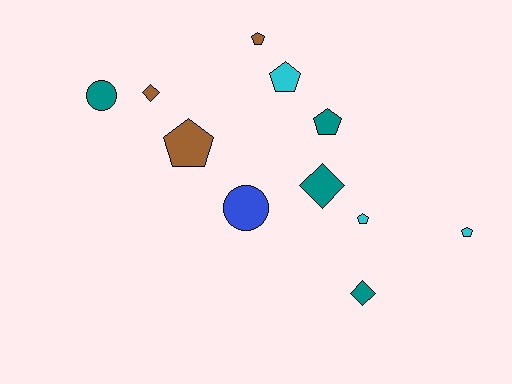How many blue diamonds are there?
There are no blue diamonds.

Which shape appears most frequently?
Pentagon, with 6 objects.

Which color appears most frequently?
Teal, with 4 objects.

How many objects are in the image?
There are 11 objects.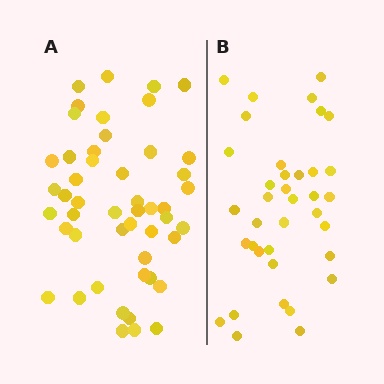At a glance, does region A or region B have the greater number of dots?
Region A (the left region) has more dots.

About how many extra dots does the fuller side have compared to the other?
Region A has roughly 12 or so more dots than region B.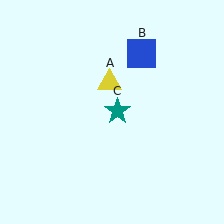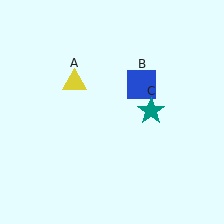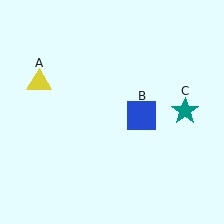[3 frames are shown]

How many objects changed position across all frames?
3 objects changed position: yellow triangle (object A), blue square (object B), teal star (object C).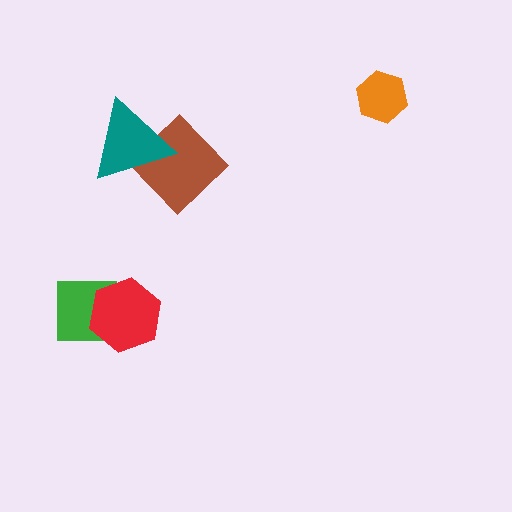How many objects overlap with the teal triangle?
1 object overlaps with the teal triangle.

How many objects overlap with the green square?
1 object overlaps with the green square.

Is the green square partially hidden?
Yes, it is partially covered by another shape.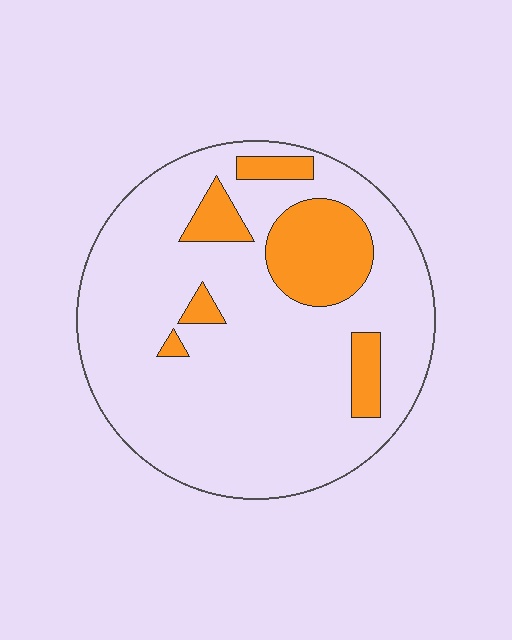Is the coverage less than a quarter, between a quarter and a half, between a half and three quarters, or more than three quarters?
Less than a quarter.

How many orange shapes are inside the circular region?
6.